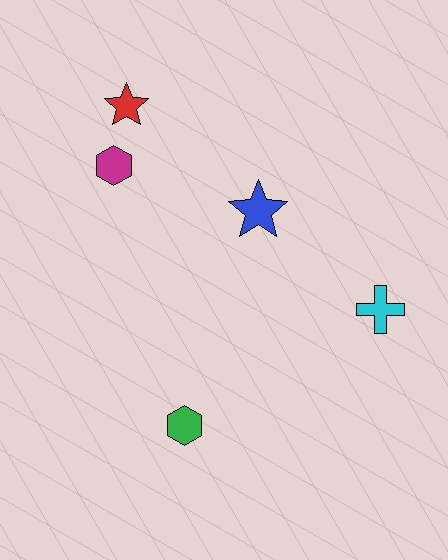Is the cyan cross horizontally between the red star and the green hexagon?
No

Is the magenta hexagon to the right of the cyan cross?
No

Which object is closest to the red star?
The magenta hexagon is closest to the red star.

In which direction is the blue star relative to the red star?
The blue star is to the right of the red star.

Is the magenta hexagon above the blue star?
Yes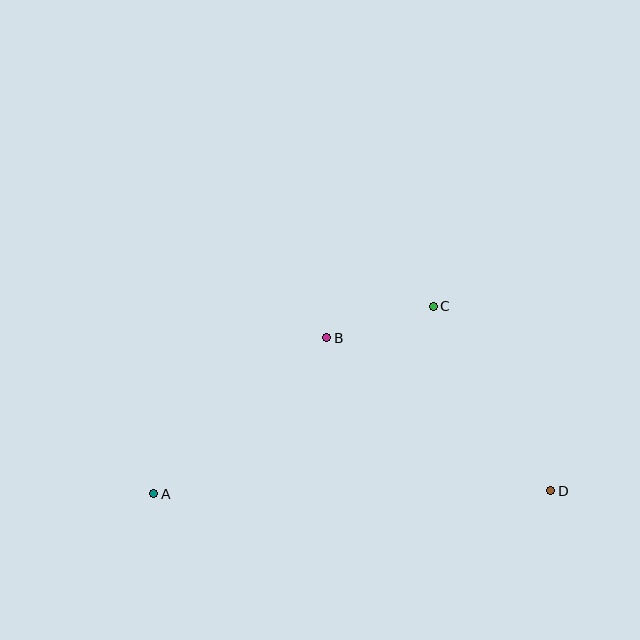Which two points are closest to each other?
Points B and C are closest to each other.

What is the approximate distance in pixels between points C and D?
The distance between C and D is approximately 218 pixels.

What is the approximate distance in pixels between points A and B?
The distance between A and B is approximately 233 pixels.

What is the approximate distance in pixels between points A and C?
The distance between A and C is approximately 337 pixels.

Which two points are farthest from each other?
Points A and D are farthest from each other.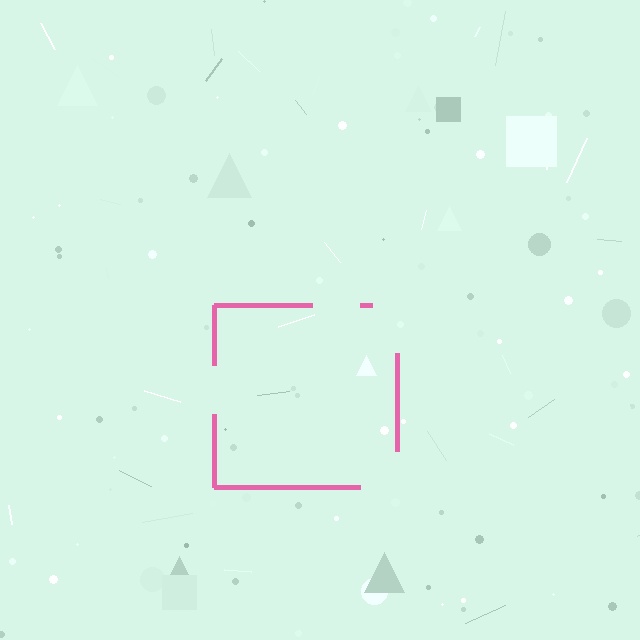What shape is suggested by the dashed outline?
The dashed outline suggests a square.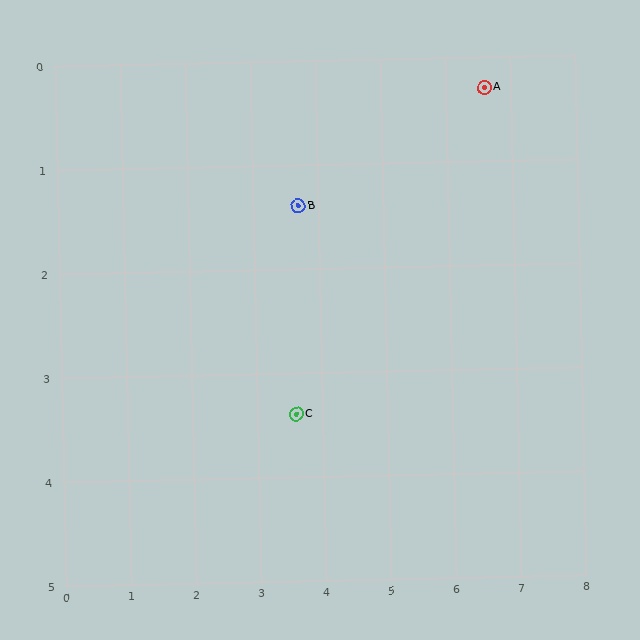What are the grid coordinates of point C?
Point C is at approximately (3.6, 3.4).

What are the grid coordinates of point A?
Point A is at approximately (6.6, 0.3).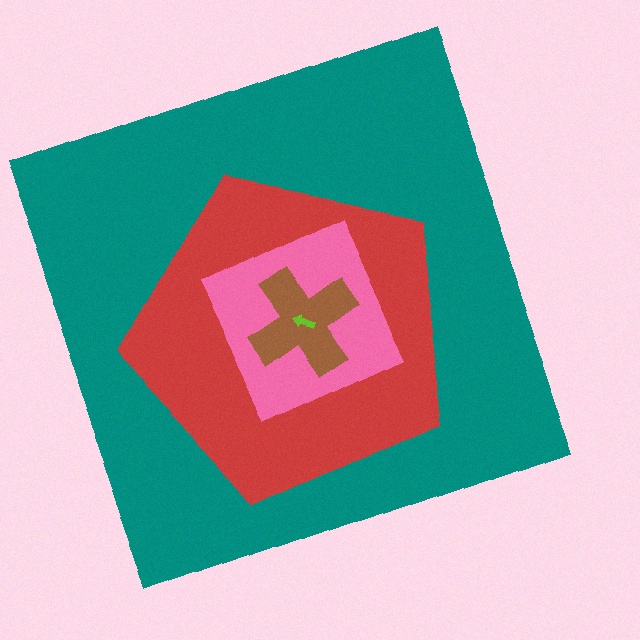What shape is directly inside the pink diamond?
The brown cross.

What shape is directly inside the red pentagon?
The pink diamond.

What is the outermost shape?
The teal square.